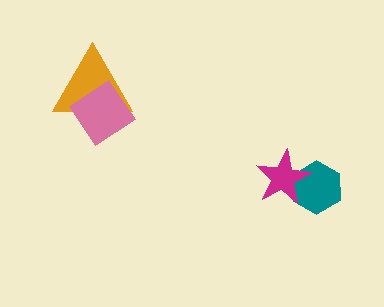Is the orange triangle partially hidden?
Yes, it is partially covered by another shape.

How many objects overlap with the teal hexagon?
1 object overlaps with the teal hexagon.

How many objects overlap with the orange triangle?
1 object overlaps with the orange triangle.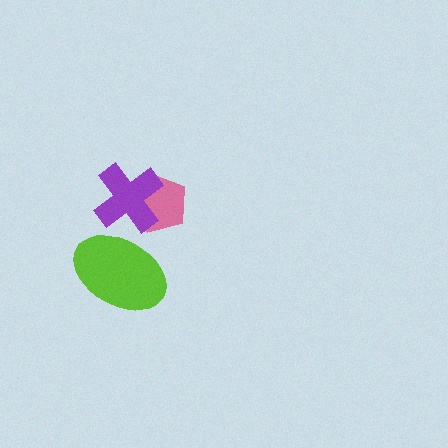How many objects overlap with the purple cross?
2 objects overlap with the purple cross.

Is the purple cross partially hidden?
No, no other shape covers it.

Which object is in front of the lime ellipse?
The purple cross is in front of the lime ellipse.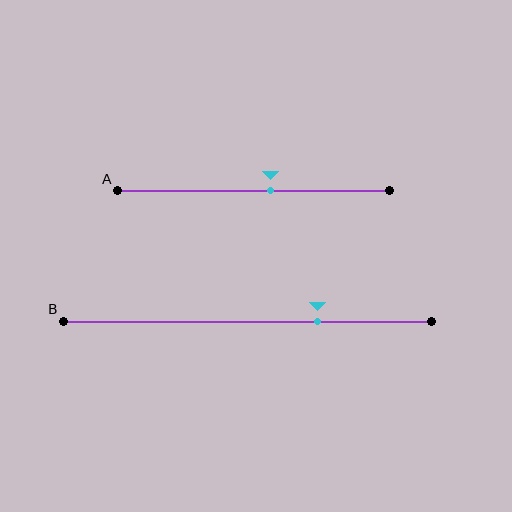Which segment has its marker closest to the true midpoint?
Segment A has its marker closest to the true midpoint.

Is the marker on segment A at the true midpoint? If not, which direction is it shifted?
No, the marker on segment A is shifted to the right by about 6% of the segment length.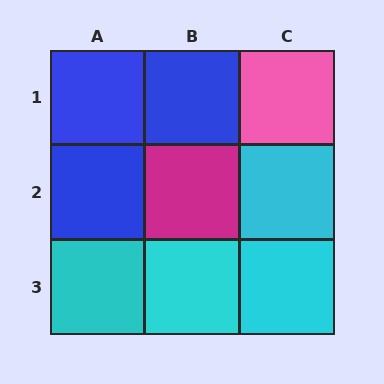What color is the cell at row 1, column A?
Blue.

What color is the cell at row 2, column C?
Cyan.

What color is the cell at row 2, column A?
Blue.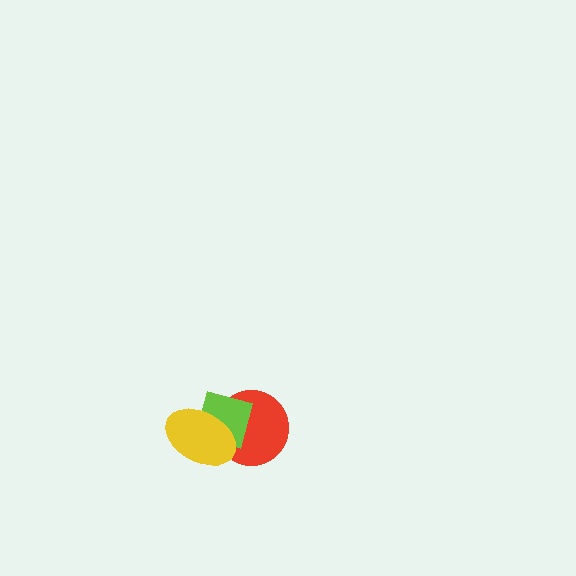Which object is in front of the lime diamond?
The yellow ellipse is in front of the lime diamond.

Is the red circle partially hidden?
Yes, it is partially covered by another shape.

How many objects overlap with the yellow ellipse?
2 objects overlap with the yellow ellipse.